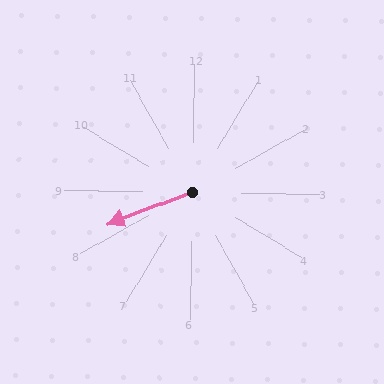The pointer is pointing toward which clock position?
Roughly 8 o'clock.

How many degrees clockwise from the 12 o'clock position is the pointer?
Approximately 248 degrees.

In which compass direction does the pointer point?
West.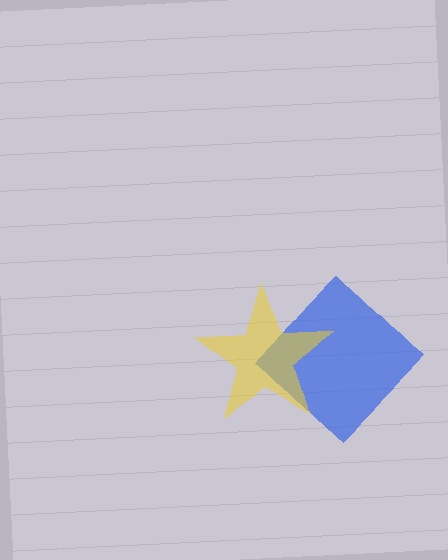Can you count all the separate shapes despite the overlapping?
Yes, there are 2 separate shapes.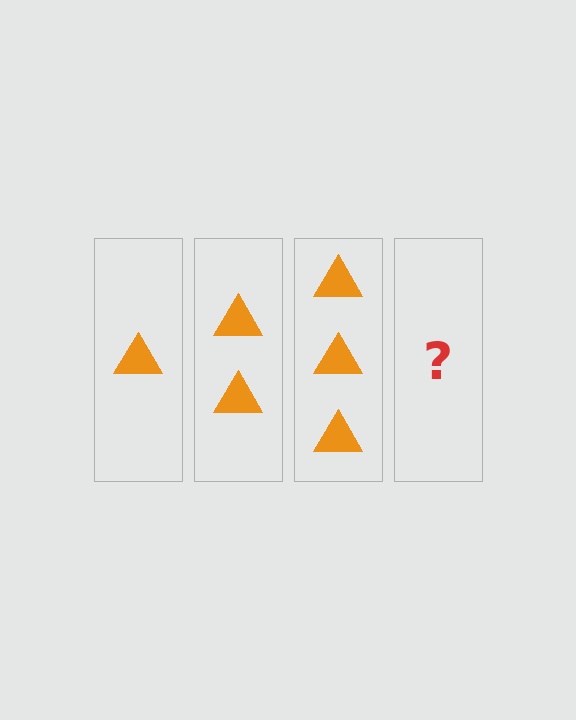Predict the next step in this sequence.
The next step is 4 triangles.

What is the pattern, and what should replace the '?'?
The pattern is that each step adds one more triangle. The '?' should be 4 triangles.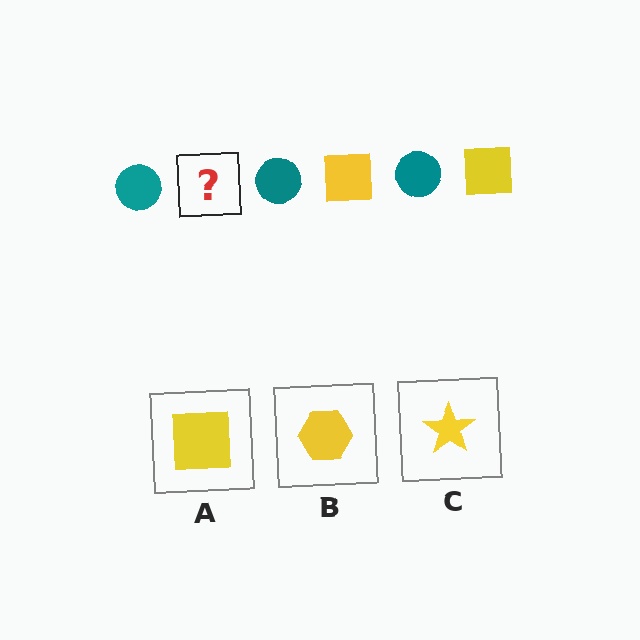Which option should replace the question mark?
Option A.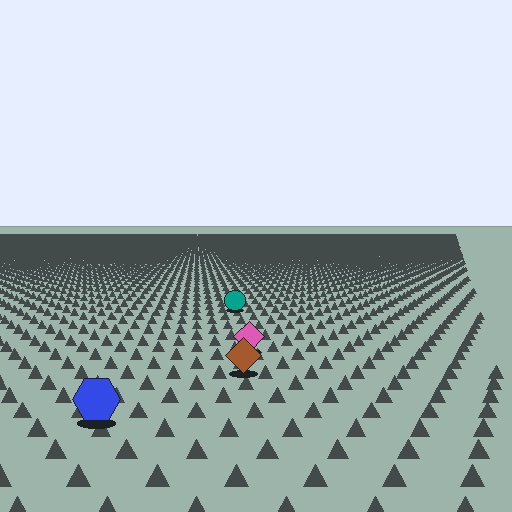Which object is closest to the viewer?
The blue hexagon is closest. The texture marks near it are larger and more spread out.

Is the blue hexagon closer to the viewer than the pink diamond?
Yes. The blue hexagon is closer — you can tell from the texture gradient: the ground texture is coarser near it.